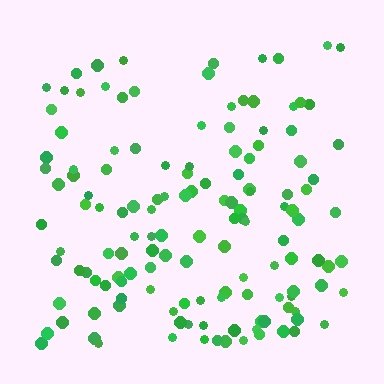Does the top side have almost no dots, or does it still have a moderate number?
Still a moderate number, just noticeably fewer than the bottom.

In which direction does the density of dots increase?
From top to bottom, with the bottom side densest.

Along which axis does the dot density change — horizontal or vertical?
Vertical.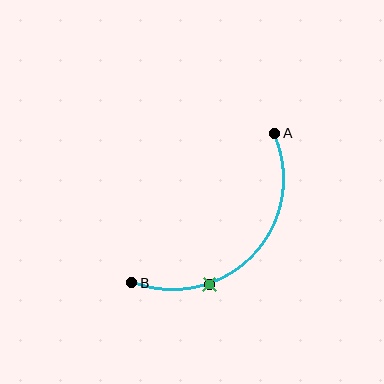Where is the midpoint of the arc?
The arc midpoint is the point on the curve farthest from the straight line joining A and B. It sits below and to the right of that line.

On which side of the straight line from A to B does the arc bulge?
The arc bulges below and to the right of the straight line connecting A and B.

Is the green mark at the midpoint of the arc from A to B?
No. The green mark lies on the arc but is closer to endpoint B. The arc midpoint would be at the point on the curve equidistant along the arc from both A and B.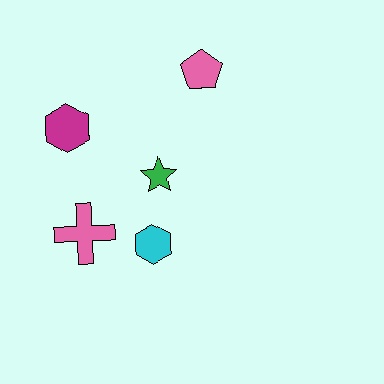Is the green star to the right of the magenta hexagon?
Yes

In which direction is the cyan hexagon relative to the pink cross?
The cyan hexagon is to the right of the pink cross.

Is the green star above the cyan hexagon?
Yes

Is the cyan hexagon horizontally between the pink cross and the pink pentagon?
Yes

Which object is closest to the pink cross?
The cyan hexagon is closest to the pink cross.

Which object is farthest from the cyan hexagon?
The pink pentagon is farthest from the cyan hexagon.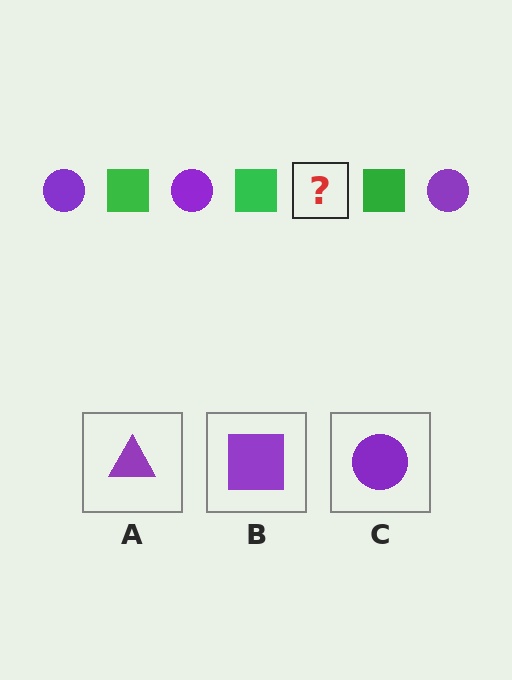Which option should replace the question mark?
Option C.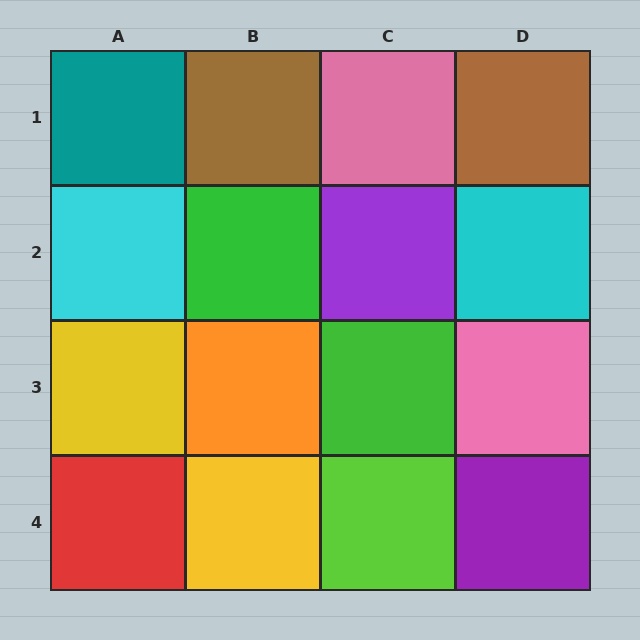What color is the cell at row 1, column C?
Pink.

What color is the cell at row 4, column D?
Purple.